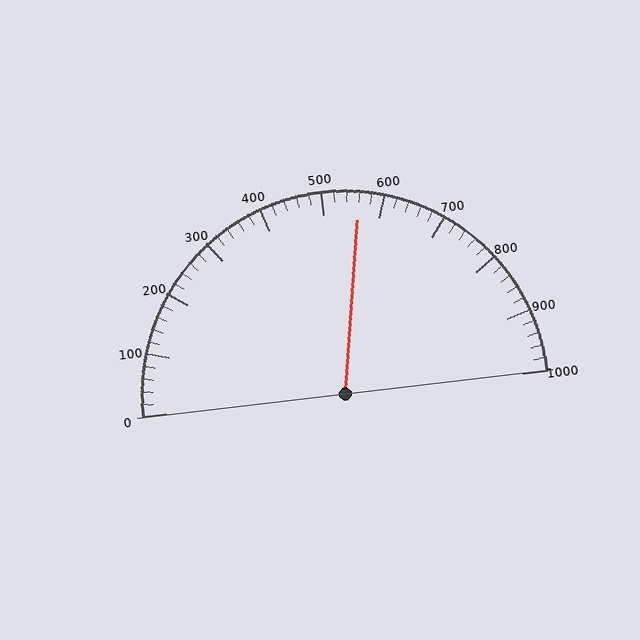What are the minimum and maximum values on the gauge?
The gauge ranges from 0 to 1000.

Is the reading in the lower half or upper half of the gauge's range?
The reading is in the upper half of the range (0 to 1000).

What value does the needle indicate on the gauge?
The needle indicates approximately 560.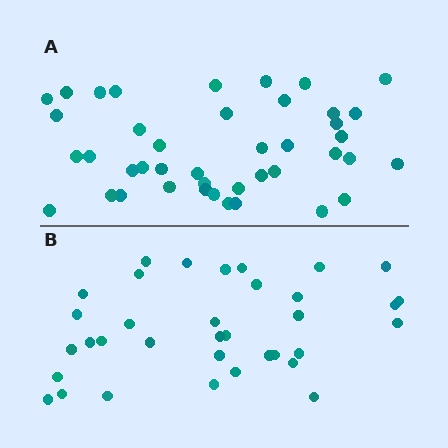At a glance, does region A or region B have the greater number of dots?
Region A (the top region) has more dots.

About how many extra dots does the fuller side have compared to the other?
Region A has roughly 8 or so more dots than region B.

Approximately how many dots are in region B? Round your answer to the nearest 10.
About 40 dots. (The exact count is 35, which rounds to 40.)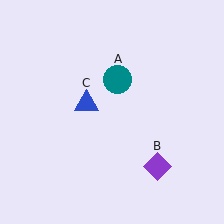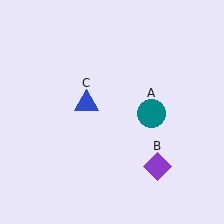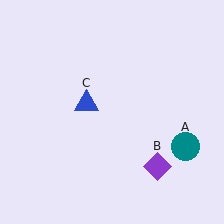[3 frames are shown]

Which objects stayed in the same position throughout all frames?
Purple diamond (object B) and blue triangle (object C) remained stationary.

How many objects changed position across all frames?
1 object changed position: teal circle (object A).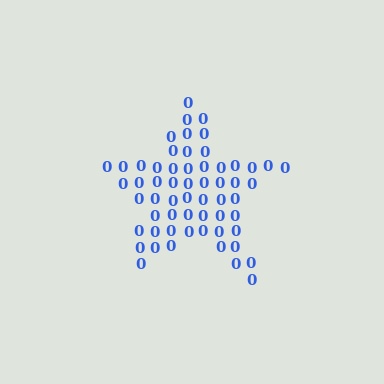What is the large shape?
The large shape is a star.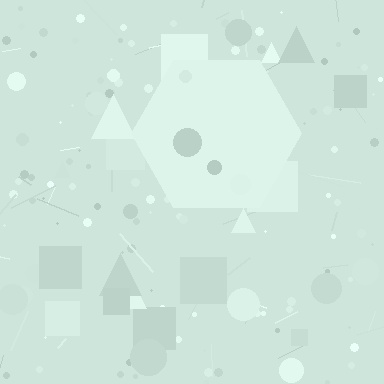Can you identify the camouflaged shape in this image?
The camouflaged shape is a hexagon.